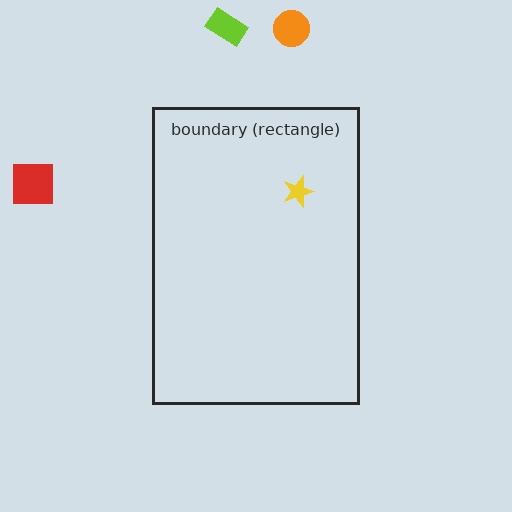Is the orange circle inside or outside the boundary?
Outside.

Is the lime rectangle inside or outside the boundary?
Outside.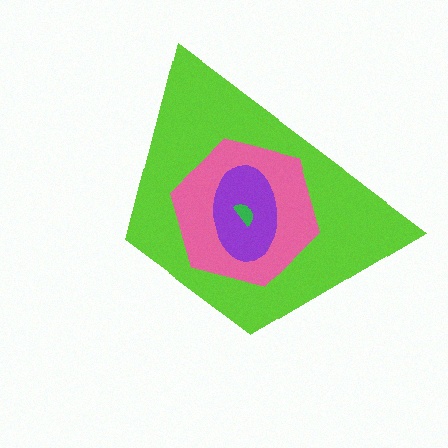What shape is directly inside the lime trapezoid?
The pink hexagon.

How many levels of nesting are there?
4.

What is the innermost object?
The green semicircle.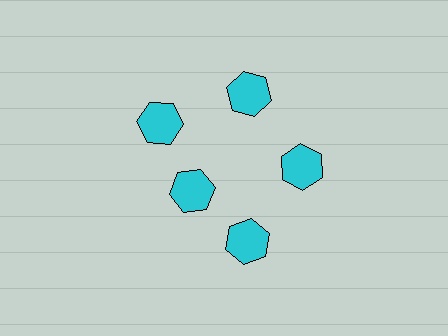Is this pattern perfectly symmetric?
No. The 5 cyan hexagons are arranged in a ring, but one element near the 8 o'clock position is pulled inward toward the center, breaking the 5-fold rotational symmetry.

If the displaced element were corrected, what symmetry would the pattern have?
It would have 5-fold rotational symmetry — the pattern would map onto itself every 72 degrees.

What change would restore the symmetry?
The symmetry would be restored by moving it outward, back onto the ring so that all 5 hexagons sit at equal angles and equal distance from the center.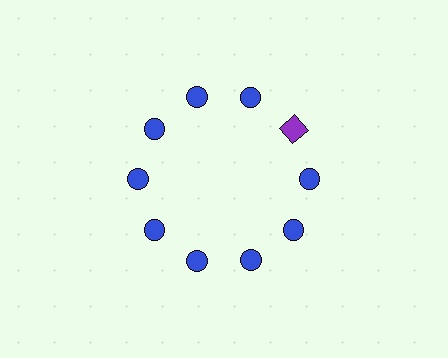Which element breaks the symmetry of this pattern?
The purple square at roughly the 2 o'clock position breaks the symmetry. All other shapes are blue circles.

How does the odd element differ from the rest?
It differs in both color (purple instead of blue) and shape (square instead of circle).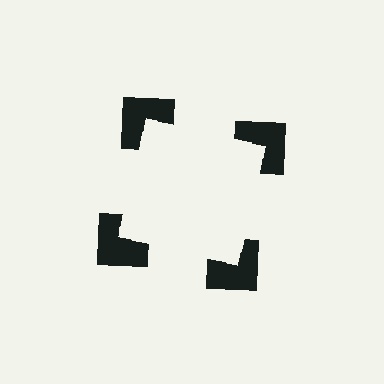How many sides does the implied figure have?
4 sides.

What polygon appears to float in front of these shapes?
An illusory square — its edges are inferred from the aligned wedge cuts in the notched squares, not physically drawn.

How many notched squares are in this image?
There are 4 — one at each vertex of the illusory square.